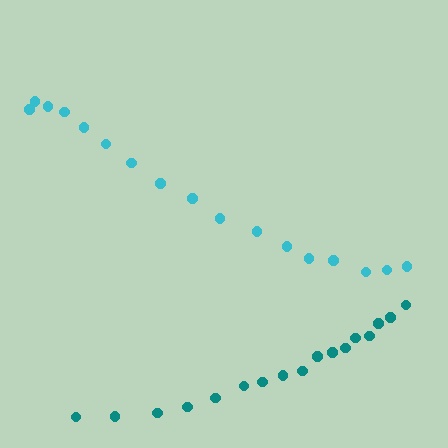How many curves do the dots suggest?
There are 2 distinct paths.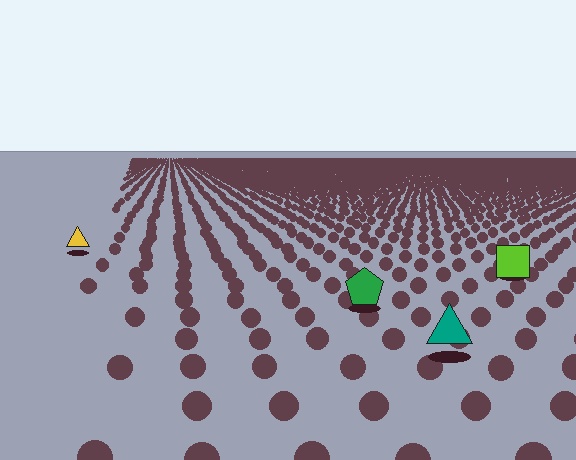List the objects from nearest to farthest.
From nearest to farthest: the teal triangle, the green pentagon, the lime square, the yellow triangle.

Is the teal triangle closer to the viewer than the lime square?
Yes. The teal triangle is closer — you can tell from the texture gradient: the ground texture is coarser near it.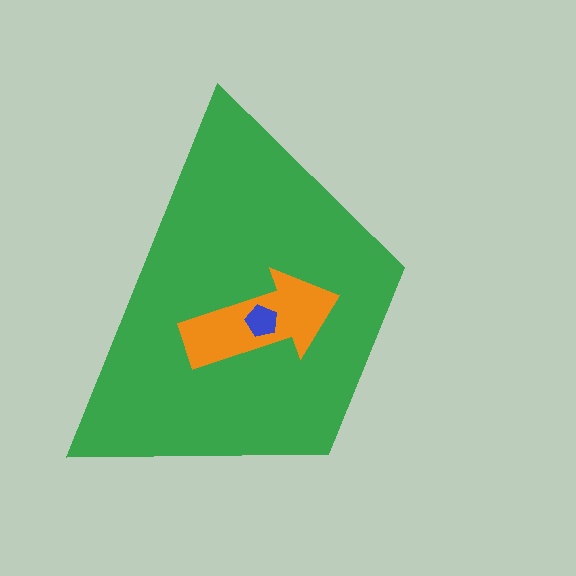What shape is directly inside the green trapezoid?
The orange arrow.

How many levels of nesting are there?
3.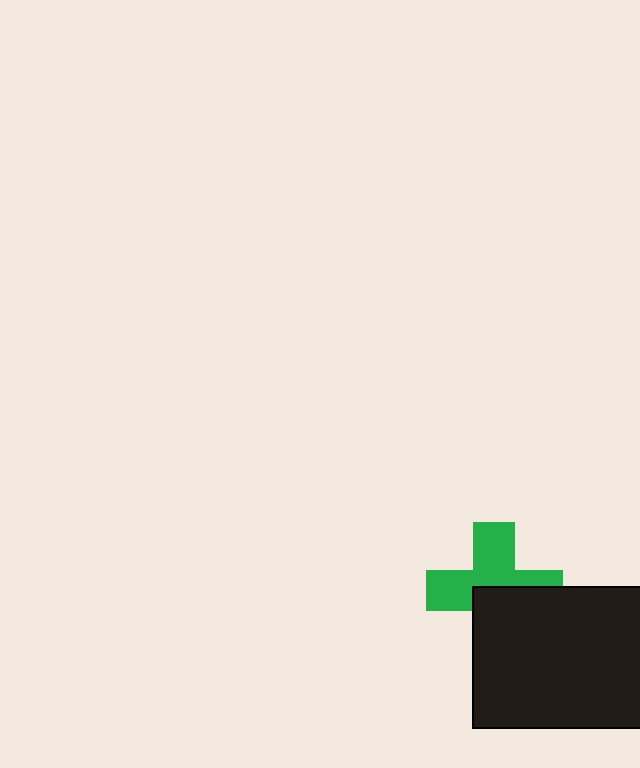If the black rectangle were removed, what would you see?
You would see the complete green cross.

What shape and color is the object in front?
The object in front is a black rectangle.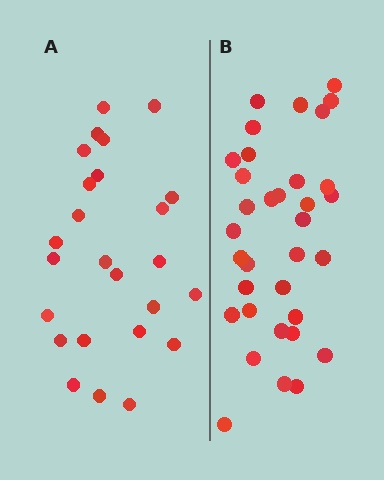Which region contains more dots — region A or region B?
Region B (the right region) has more dots.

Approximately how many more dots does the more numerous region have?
Region B has roughly 8 or so more dots than region A.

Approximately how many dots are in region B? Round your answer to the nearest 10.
About 30 dots. (The exact count is 34, which rounds to 30.)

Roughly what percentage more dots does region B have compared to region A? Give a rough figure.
About 35% more.